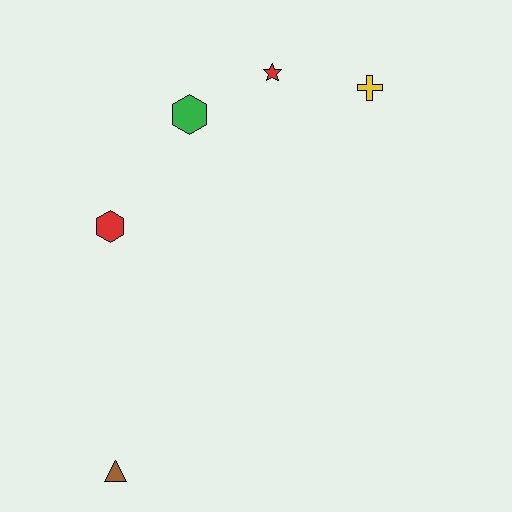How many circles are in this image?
There are no circles.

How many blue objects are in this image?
There are no blue objects.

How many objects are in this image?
There are 5 objects.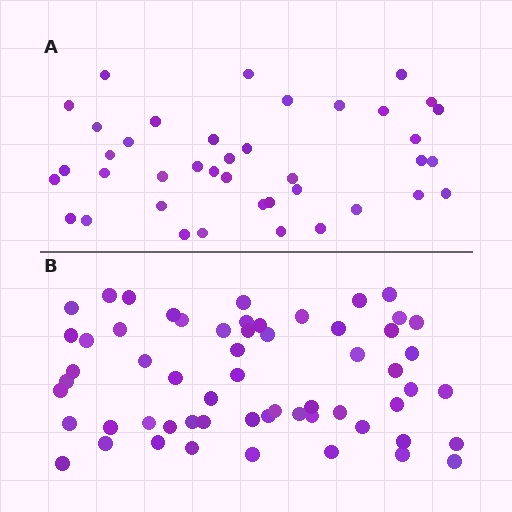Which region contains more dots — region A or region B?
Region B (the bottom region) has more dots.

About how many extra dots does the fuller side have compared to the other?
Region B has approximately 20 more dots than region A.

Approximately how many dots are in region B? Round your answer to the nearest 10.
About 60 dots. (The exact count is 59, which rounds to 60.)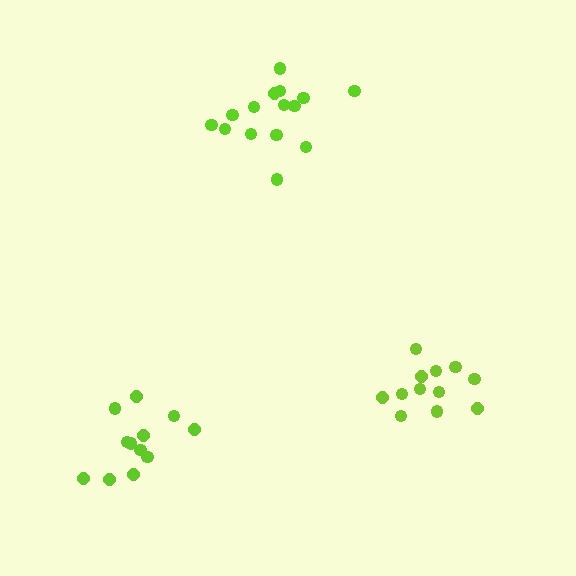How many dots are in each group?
Group 1: 12 dots, Group 2: 15 dots, Group 3: 12 dots (39 total).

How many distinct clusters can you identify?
There are 3 distinct clusters.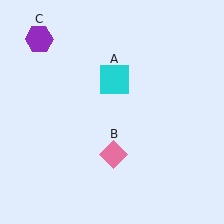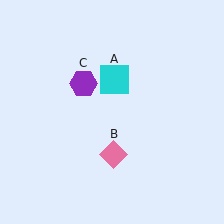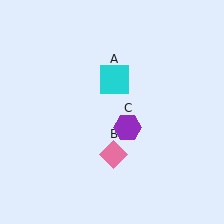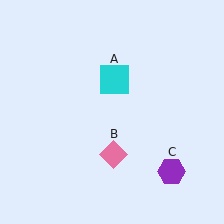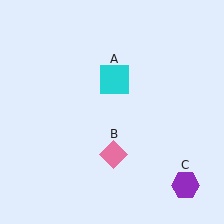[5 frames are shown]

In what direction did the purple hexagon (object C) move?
The purple hexagon (object C) moved down and to the right.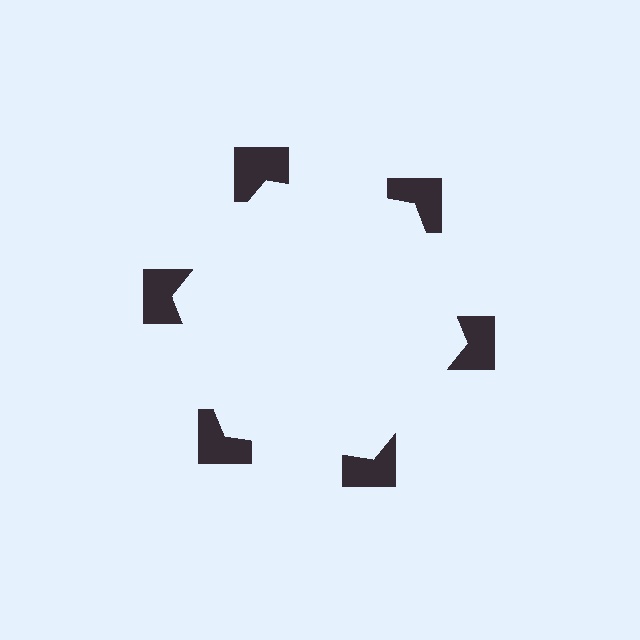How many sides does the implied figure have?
6 sides.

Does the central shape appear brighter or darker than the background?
It typically appears slightly brighter than the background, even though no actual brightness change is drawn.